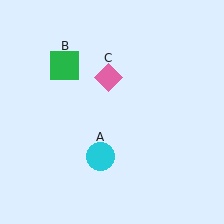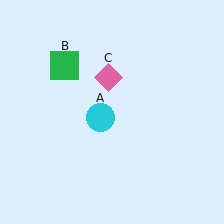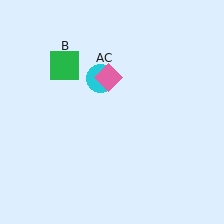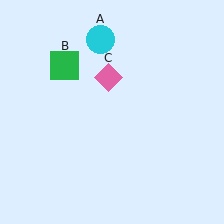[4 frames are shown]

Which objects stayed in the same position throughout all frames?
Green square (object B) and pink diamond (object C) remained stationary.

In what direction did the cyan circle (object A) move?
The cyan circle (object A) moved up.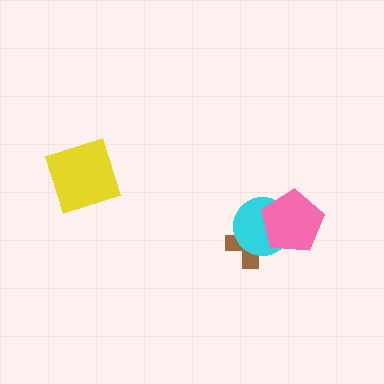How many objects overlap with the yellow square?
0 objects overlap with the yellow square.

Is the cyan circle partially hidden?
Yes, it is partially covered by another shape.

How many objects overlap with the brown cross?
2 objects overlap with the brown cross.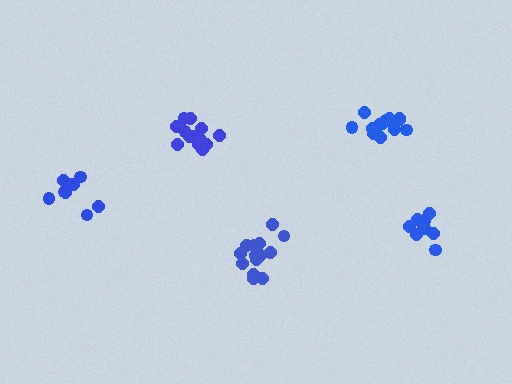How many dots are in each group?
Group 1: 9 dots, Group 2: 14 dots, Group 3: 15 dots, Group 4: 9 dots, Group 5: 14 dots (61 total).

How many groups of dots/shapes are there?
There are 5 groups.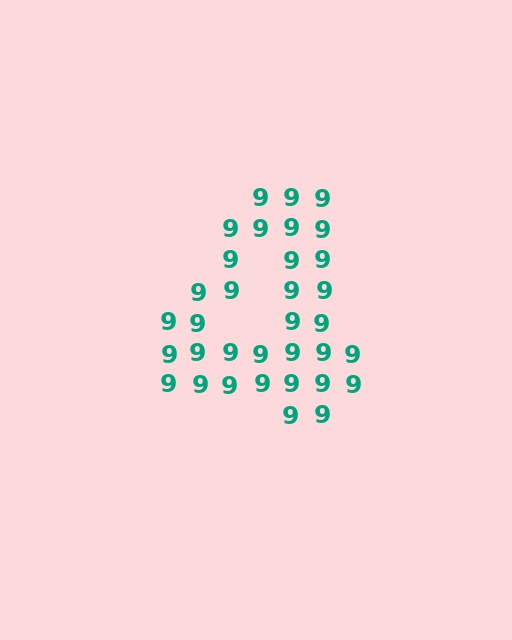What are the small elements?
The small elements are digit 9's.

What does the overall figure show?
The overall figure shows the digit 4.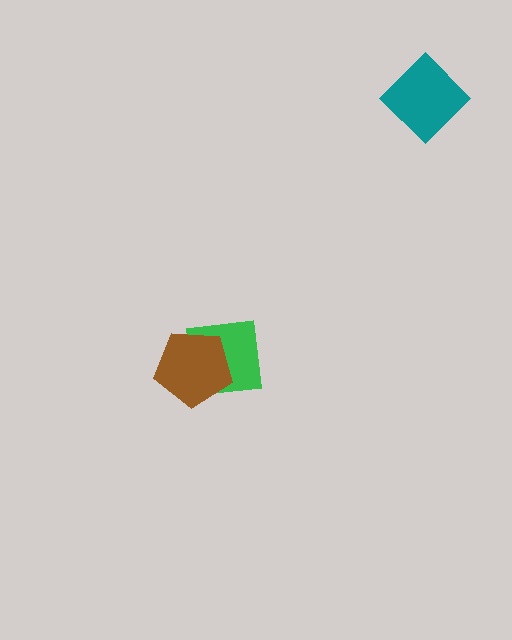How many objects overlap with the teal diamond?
0 objects overlap with the teal diamond.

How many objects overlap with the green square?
1 object overlaps with the green square.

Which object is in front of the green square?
The brown pentagon is in front of the green square.